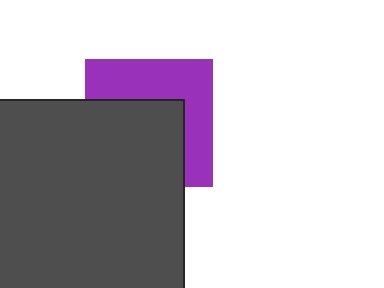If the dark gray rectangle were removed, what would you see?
You would see the complete purple square.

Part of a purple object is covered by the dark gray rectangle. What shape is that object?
It is a square.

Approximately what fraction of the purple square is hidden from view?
Roughly 54% of the purple square is hidden behind the dark gray rectangle.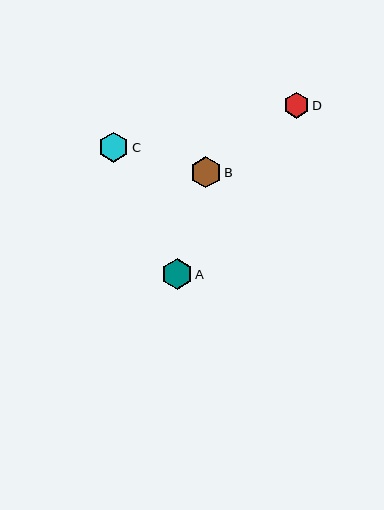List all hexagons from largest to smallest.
From largest to smallest: B, A, C, D.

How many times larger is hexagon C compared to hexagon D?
Hexagon C is approximately 1.2 times the size of hexagon D.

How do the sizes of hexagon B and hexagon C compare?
Hexagon B and hexagon C are approximately the same size.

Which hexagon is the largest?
Hexagon B is the largest with a size of approximately 31 pixels.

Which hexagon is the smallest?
Hexagon D is the smallest with a size of approximately 26 pixels.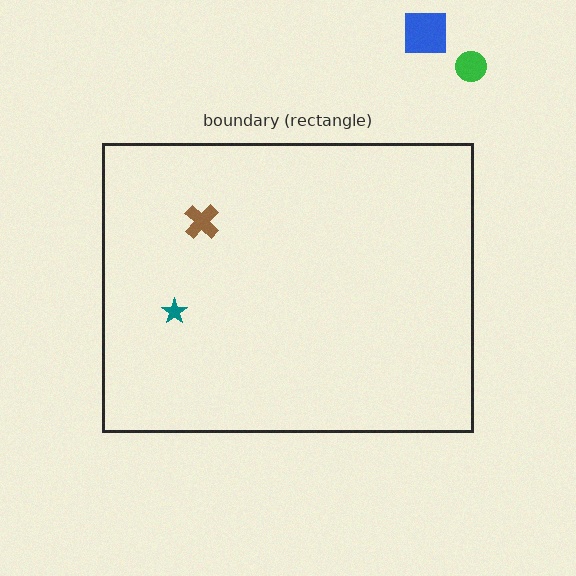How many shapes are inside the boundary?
2 inside, 2 outside.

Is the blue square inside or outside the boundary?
Outside.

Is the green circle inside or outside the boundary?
Outside.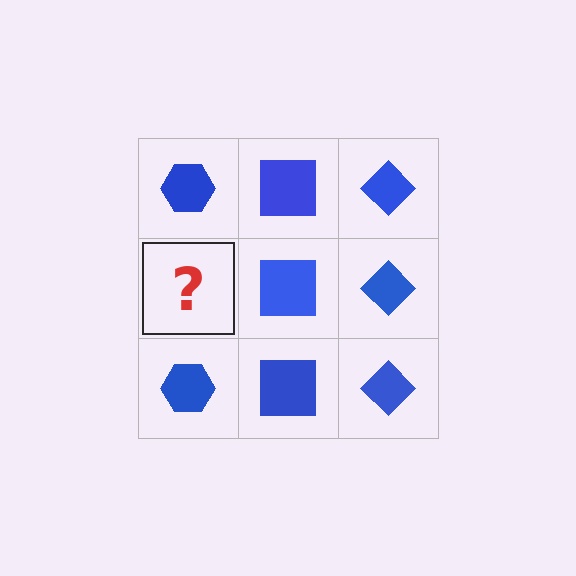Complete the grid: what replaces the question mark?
The question mark should be replaced with a blue hexagon.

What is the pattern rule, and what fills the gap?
The rule is that each column has a consistent shape. The gap should be filled with a blue hexagon.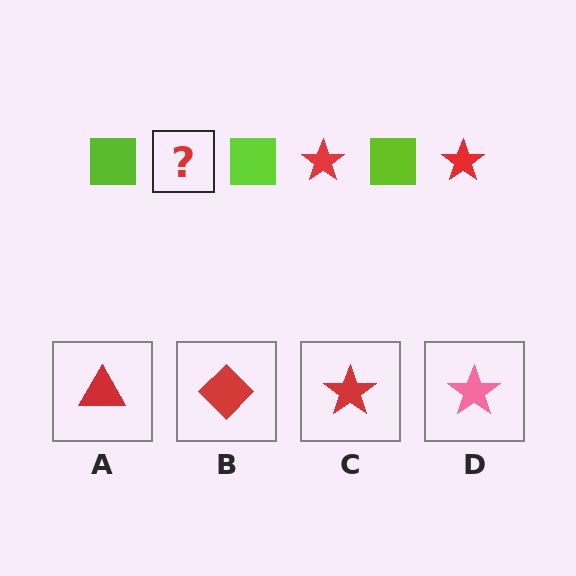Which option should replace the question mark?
Option C.